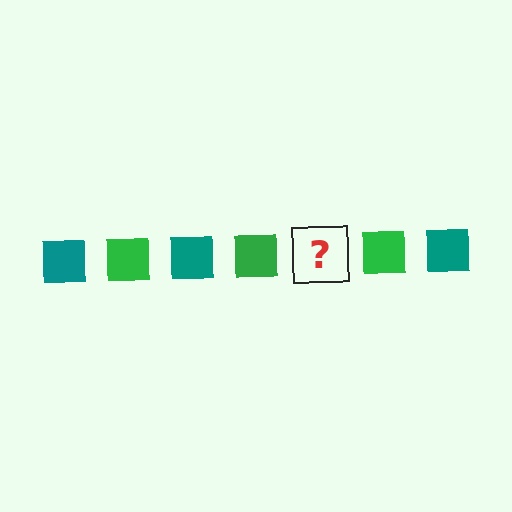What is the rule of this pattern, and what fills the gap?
The rule is that the pattern cycles through teal, green squares. The gap should be filled with a teal square.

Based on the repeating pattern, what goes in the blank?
The blank should be a teal square.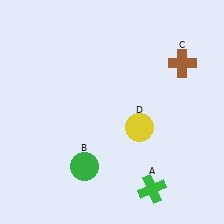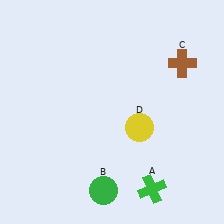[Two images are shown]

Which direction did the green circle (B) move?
The green circle (B) moved down.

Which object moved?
The green circle (B) moved down.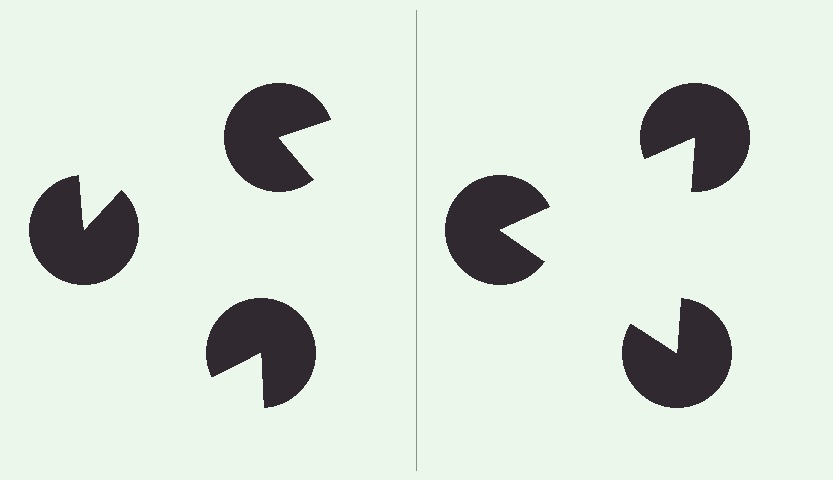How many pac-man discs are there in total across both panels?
6 — 3 on each side.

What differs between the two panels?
The pac-man discs are positioned identically on both sides; only the wedge orientations differ. On the right they align to a triangle; on the left they are misaligned.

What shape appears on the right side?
An illusory triangle.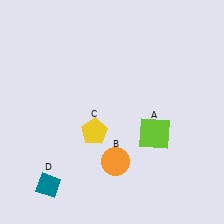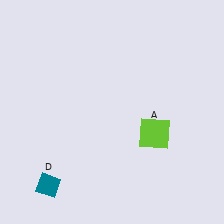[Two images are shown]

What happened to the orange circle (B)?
The orange circle (B) was removed in Image 2. It was in the bottom-right area of Image 1.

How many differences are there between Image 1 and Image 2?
There are 2 differences between the two images.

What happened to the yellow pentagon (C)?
The yellow pentagon (C) was removed in Image 2. It was in the bottom-left area of Image 1.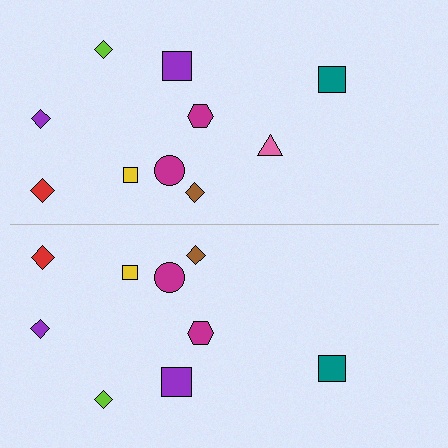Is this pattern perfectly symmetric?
No, the pattern is not perfectly symmetric. A pink triangle is missing from the bottom side.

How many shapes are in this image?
There are 19 shapes in this image.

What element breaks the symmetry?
A pink triangle is missing from the bottom side.